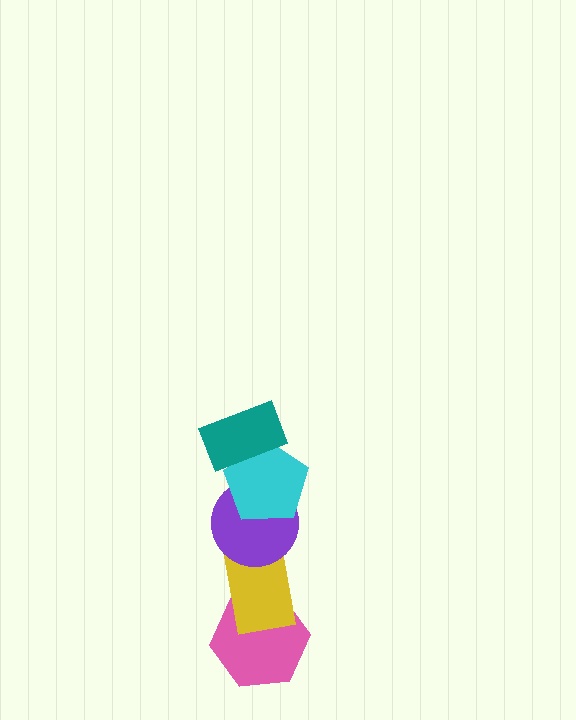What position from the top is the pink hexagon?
The pink hexagon is 5th from the top.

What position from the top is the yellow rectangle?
The yellow rectangle is 4th from the top.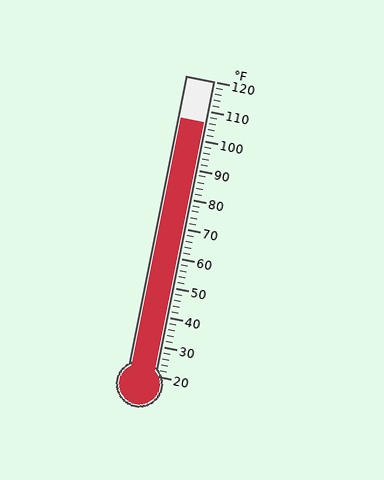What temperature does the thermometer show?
The thermometer shows approximately 106°F.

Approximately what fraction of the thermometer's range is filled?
The thermometer is filled to approximately 85% of its range.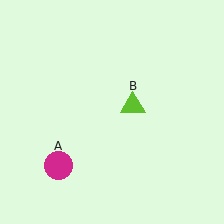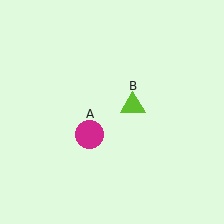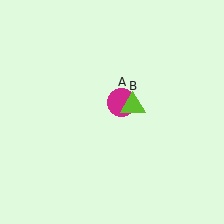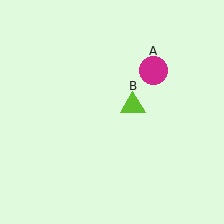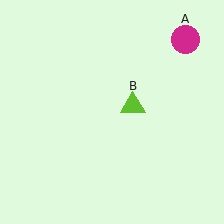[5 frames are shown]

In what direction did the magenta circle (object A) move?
The magenta circle (object A) moved up and to the right.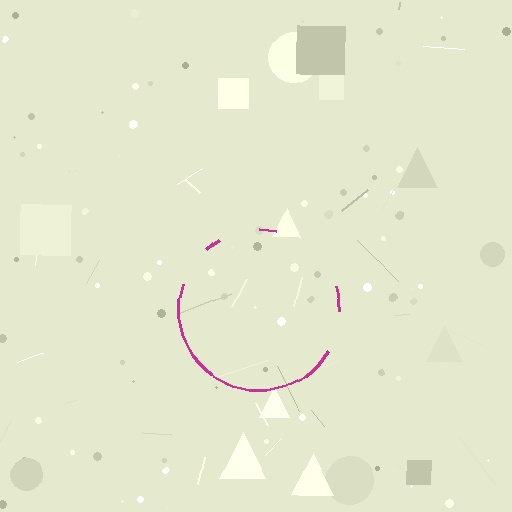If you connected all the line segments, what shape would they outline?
They would outline a circle.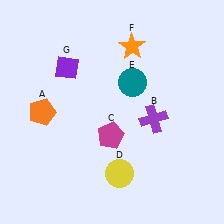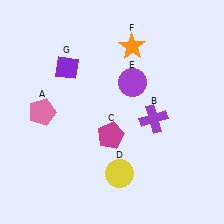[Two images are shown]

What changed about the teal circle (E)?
In Image 1, E is teal. In Image 2, it changed to purple.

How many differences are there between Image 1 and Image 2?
There are 2 differences between the two images.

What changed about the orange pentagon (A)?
In Image 1, A is orange. In Image 2, it changed to pink.